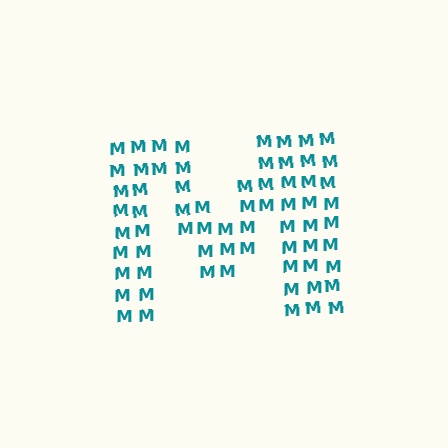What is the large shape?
The large shape is the letter M.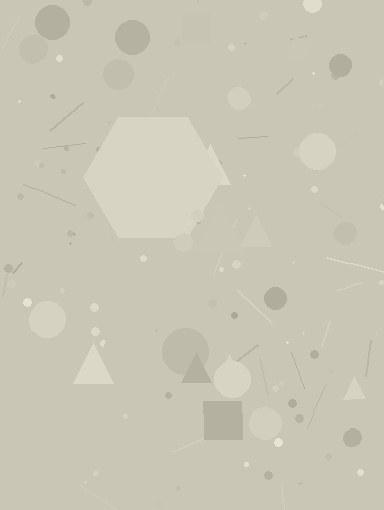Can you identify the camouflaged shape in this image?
The camouflaged shape is a hexagon.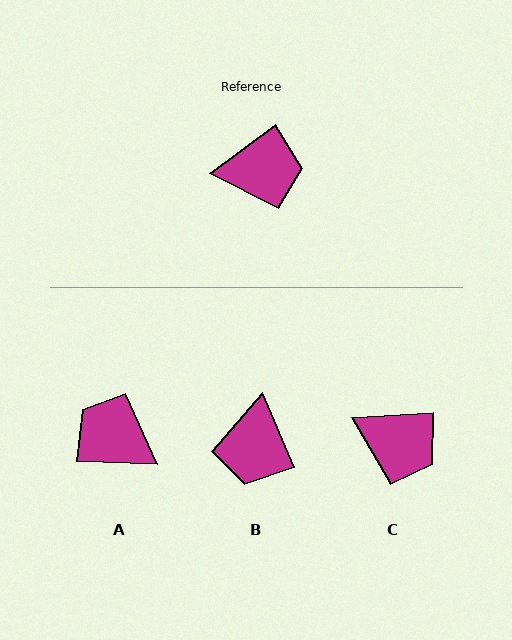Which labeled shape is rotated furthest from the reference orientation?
A, about 141 degrees away.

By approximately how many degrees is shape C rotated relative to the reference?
Approximately 33 degrees clockwise.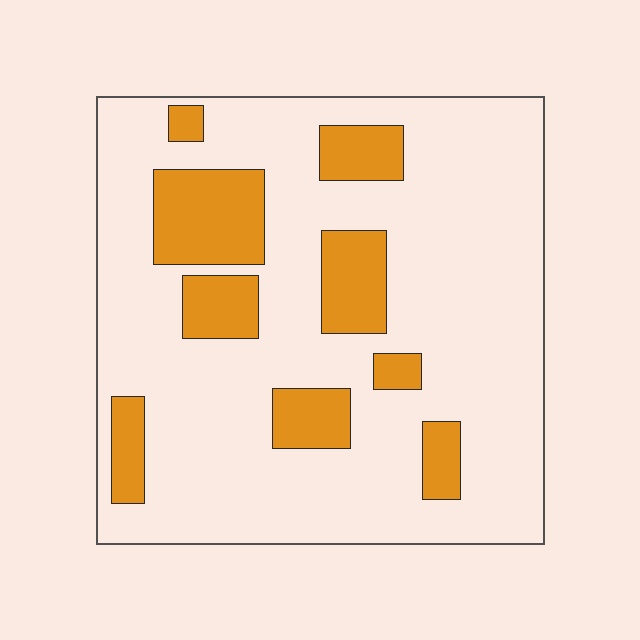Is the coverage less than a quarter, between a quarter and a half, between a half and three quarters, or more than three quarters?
Less than a quarter.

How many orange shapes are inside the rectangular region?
9.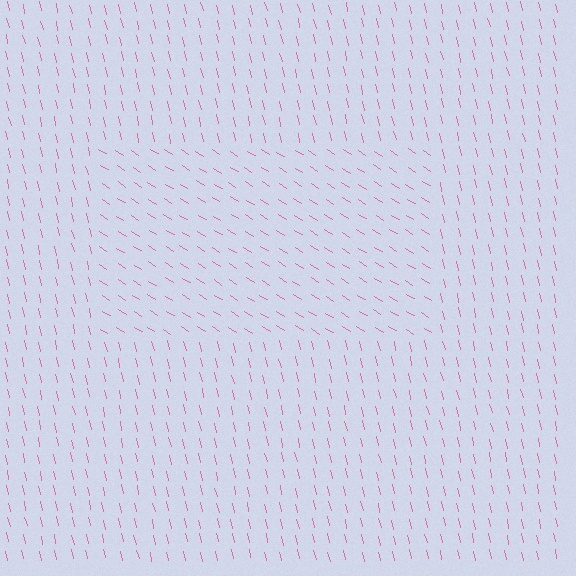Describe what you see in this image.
The image is filled with small pink line segments. A rectangle region in the image has lines oriented differently from the surrounding lines, creating a visible texture boundary.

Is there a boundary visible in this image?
Yes, there is a texture boundary formed by a change in line orientation.